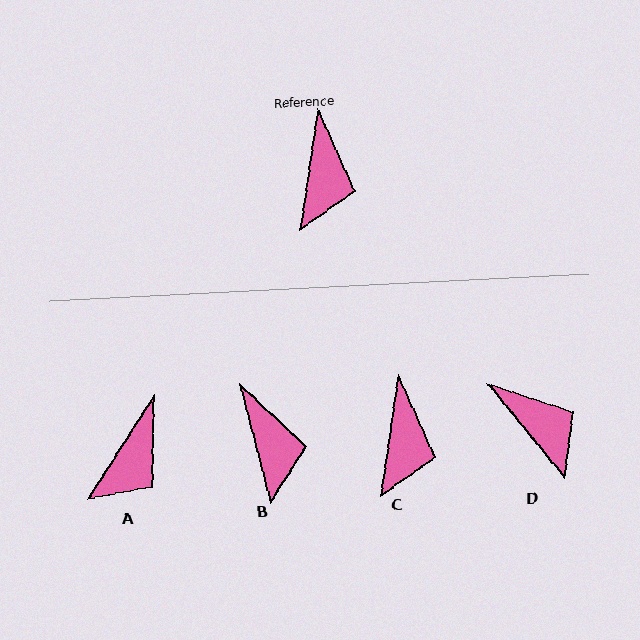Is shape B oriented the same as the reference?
No, it is off by about 23 degrees.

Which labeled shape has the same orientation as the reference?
C.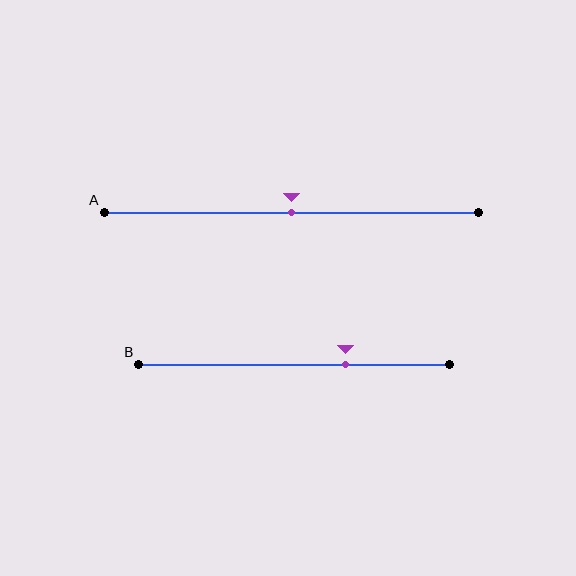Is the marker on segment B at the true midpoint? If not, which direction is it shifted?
No, the marker on segment B is shifted to the right by about 16% of the segment length.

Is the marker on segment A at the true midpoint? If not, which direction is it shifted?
Yes, the marker on segment A is at the true midpoint.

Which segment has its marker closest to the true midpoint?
Segment A has its marker closest to the true midpoint.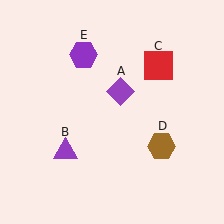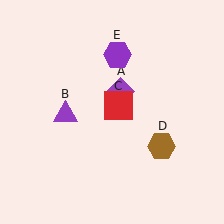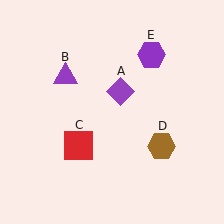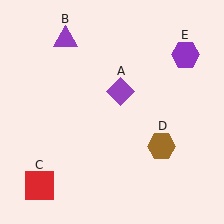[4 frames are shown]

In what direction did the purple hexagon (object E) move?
The purple hexagon (object E) moved right.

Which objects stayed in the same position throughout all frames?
Purple diamond (object A) and brown hexagon (object D) remained stationary.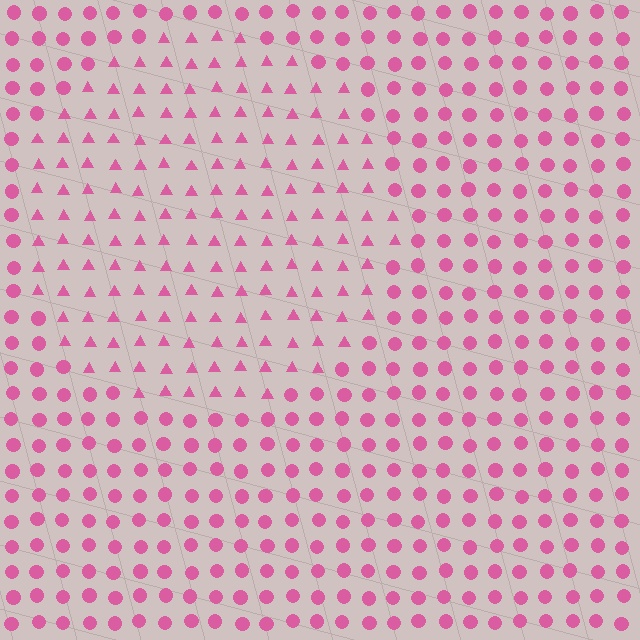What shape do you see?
I see a circle.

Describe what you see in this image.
The image is filled with small pink elements arranged in a uniform grid. A circle-shaped region contains triangles, while the surrounding area contains circles. The boundary is defined purely by the change in element shape.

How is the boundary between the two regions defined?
The boundary is defined by a change in element shape: triangles inside vs. circles outside. All elements share the same color and spacing.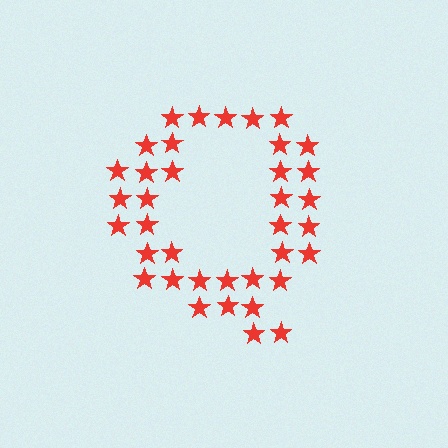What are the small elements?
The small elements are stars.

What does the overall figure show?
The overall figure shows the letter Q.